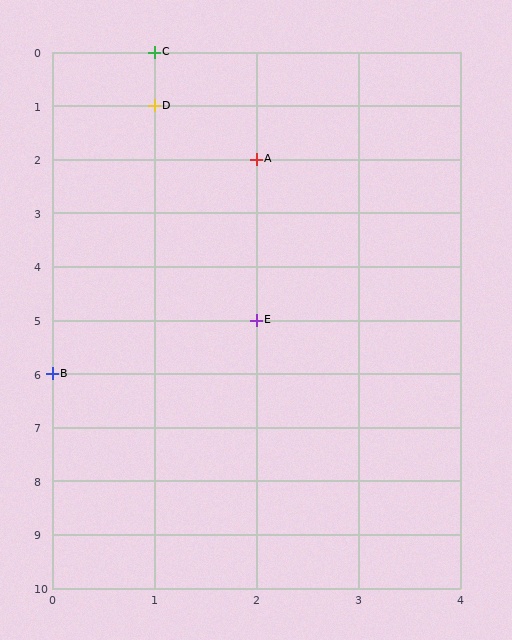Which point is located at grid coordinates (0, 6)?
Point B is at (0, 6).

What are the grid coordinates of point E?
Point E is at grid coordinates (2, 5).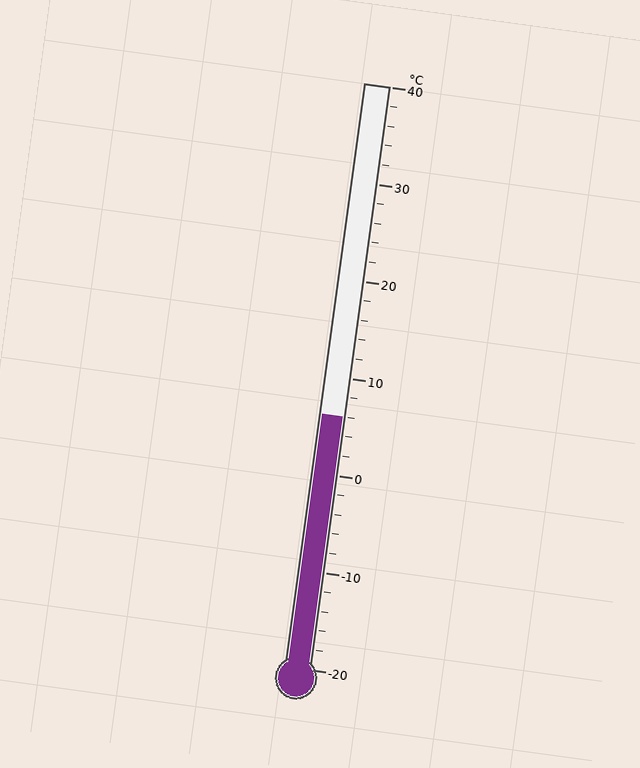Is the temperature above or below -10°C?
The temperature is above -10°C.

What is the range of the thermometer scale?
The thermometer scale ranges from -20°C to 40°C.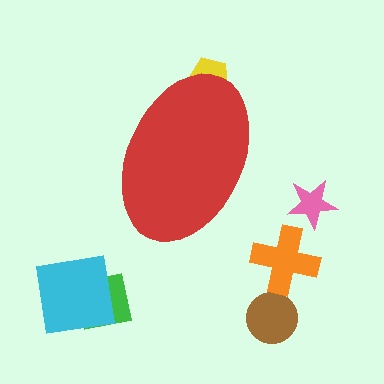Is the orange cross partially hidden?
No, the orange cross is fully visible.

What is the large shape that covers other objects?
A red ellipse.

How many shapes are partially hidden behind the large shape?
1 shape is partially hidden.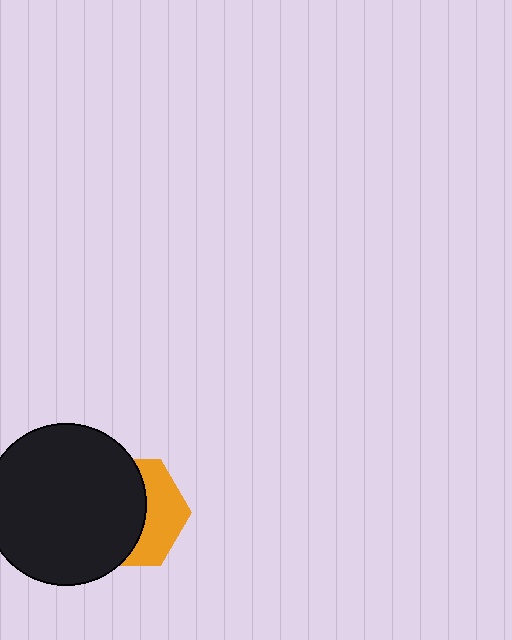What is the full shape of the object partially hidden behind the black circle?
The partially hidden object is an orange hexagon.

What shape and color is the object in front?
The object in front is a black circle.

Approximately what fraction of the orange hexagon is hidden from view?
Roughly 61% of the orange hexagon is hidden behind the black circle.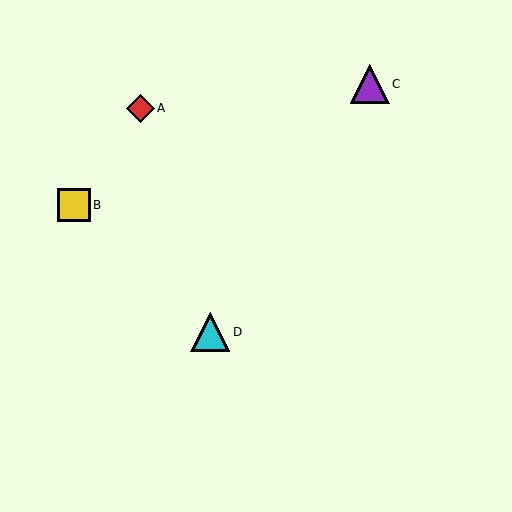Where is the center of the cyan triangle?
The center of the cyan triangle is at (210, 332).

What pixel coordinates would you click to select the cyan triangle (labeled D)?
Click at (210, 332) to select the cyan triangle D.